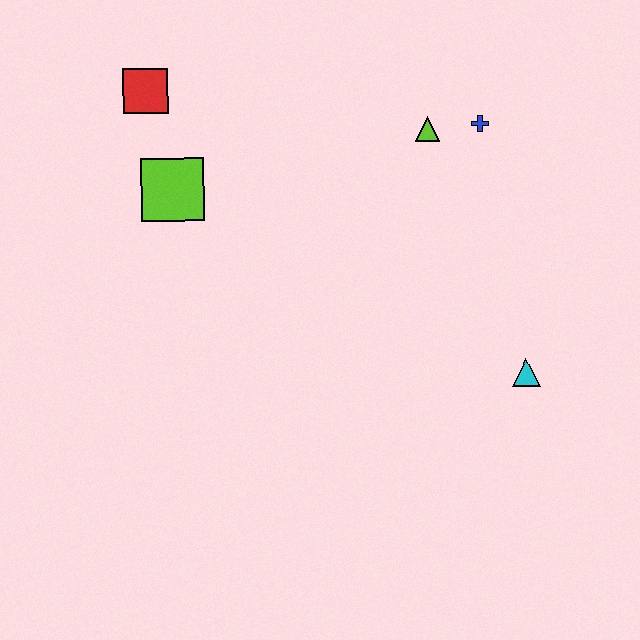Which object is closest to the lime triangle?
The blue cross is closest to the lime triangle.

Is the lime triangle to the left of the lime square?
No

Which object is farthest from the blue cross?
The red square is farthest from the blue cross.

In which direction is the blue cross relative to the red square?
The blue cross is to the right of the red square.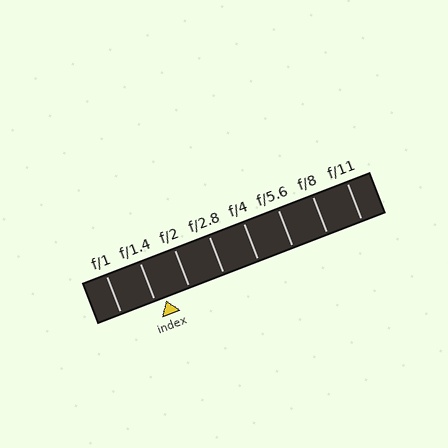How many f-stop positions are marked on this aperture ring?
There are 8 f-stop positions marked.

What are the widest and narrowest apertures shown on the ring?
The widest aperture shown is f/1 and the narrowest is f/11.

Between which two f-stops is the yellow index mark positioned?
The index mark is between f/1.4 and f/2.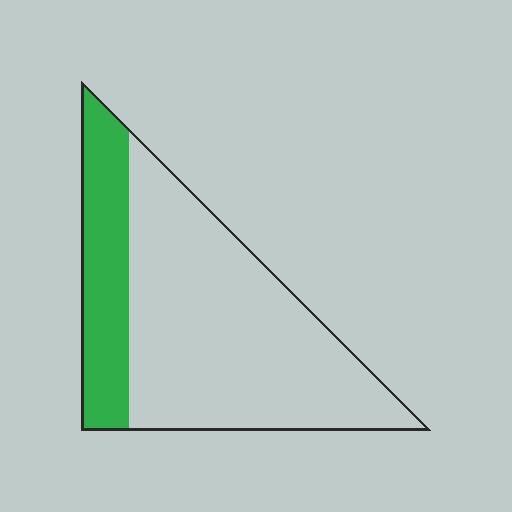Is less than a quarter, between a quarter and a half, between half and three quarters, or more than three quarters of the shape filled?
Between a quarter and a half.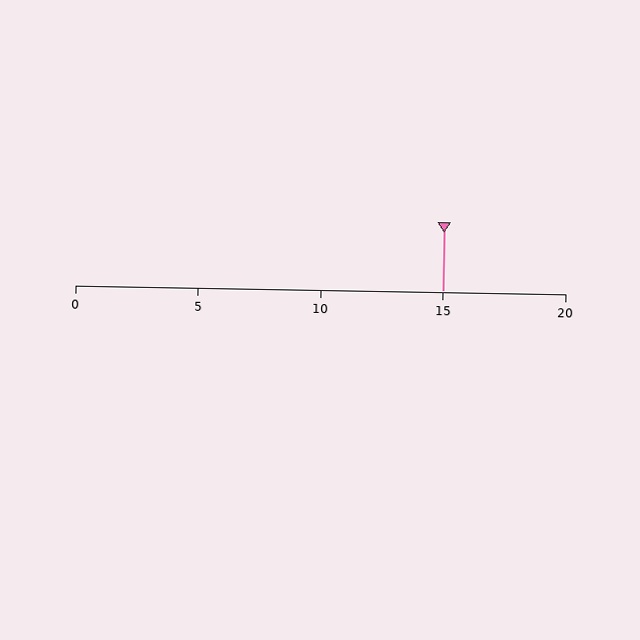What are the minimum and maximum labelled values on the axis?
The axis runs from 0 to 20.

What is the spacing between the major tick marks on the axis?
The major ticks are spaced 5 apart.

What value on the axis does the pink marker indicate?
The marker indicates approximately 15.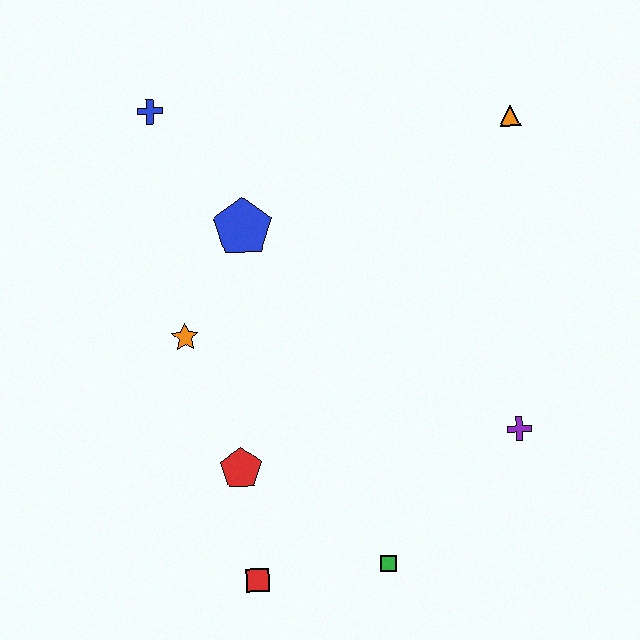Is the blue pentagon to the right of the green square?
No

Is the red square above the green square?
No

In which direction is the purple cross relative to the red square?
The purple cross is to the right of the red square.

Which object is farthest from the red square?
The orange triangle is farthest from the red square.